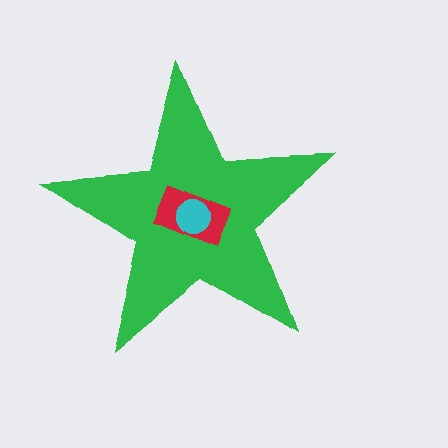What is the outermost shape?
The green star.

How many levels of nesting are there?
3.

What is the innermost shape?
The cyan circle.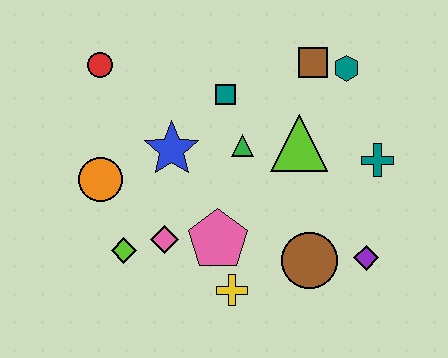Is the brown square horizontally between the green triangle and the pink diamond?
No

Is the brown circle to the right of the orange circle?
Yes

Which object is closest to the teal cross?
The lime triangle is closest to the teal cross.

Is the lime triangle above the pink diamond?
Yes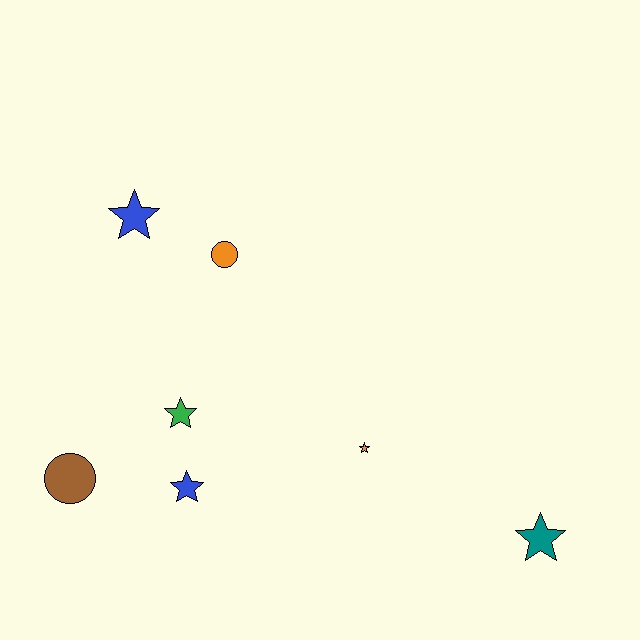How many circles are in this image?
There are 2 circles.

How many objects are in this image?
There are 7 objects.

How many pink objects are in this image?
There are no pink objects.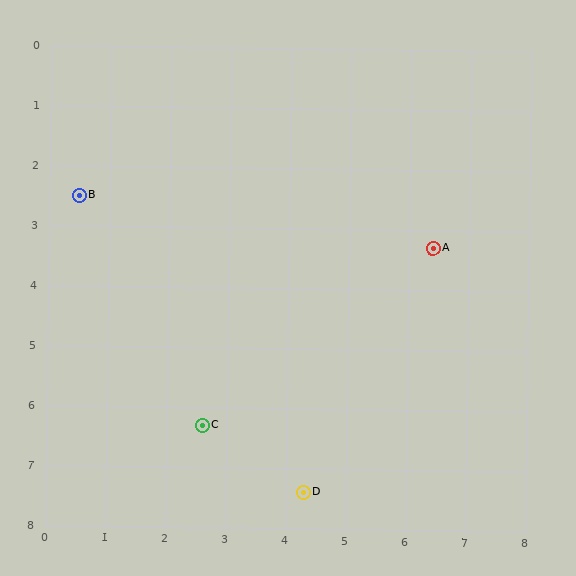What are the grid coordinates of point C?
Point C is at approximately (2.6, 6.3).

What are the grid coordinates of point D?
Point D is at approximately (4.3, 7.4).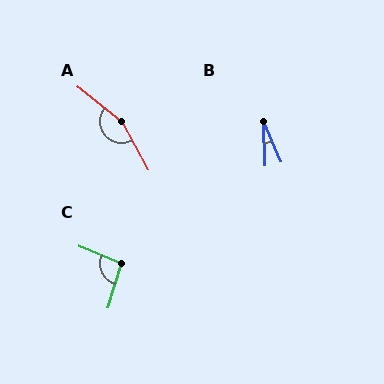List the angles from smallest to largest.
B (21°), C (96°), A (156°).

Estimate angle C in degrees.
Approximately 96 degrees.